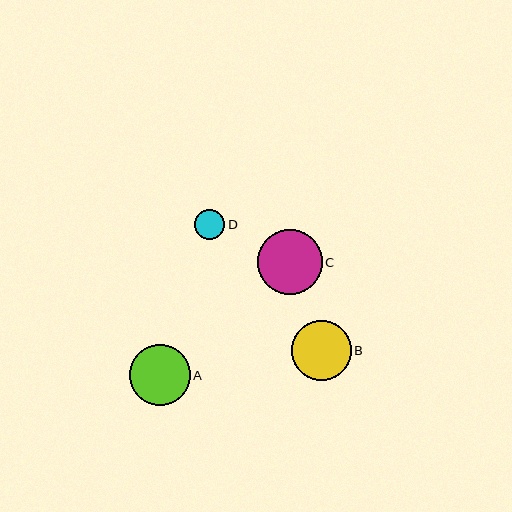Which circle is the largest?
Circle C is the largest with a size of approximately 65 pixels.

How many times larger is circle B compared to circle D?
Circle B is approximately 2.0 times the size of circle D.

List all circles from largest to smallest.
From largest to smallest: C, A, B, D.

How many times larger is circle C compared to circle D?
Circle C is approximately 2.1 times the size of circle D.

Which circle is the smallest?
Circle D is the smallest with a size of approximately 30 pixels.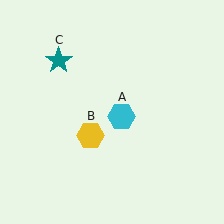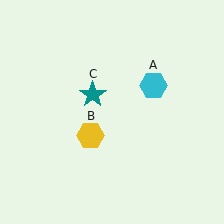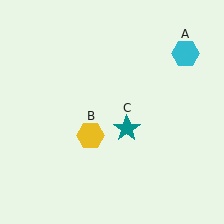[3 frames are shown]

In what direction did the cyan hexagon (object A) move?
The cyan hexagon (object A) moved up and to the right.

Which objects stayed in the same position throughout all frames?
Yellow hexagon (object B) remained stationary.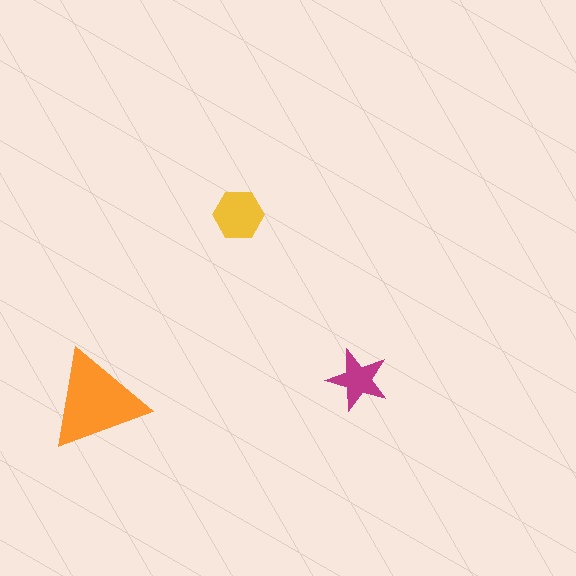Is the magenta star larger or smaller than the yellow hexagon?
Smaller.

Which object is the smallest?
The magenta star.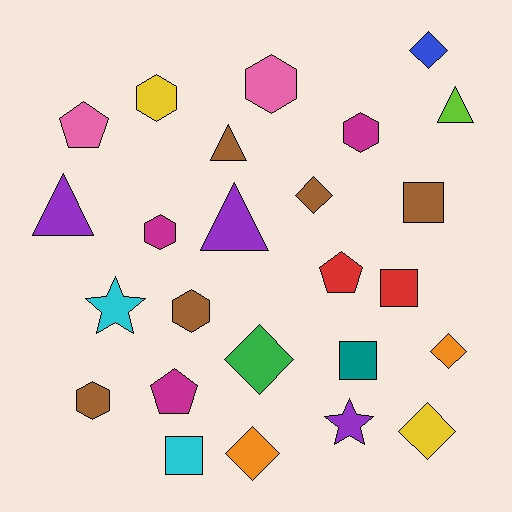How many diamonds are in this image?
There are 6 diamonds.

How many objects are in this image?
There are 25 objects.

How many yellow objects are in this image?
There are 2 yellow objects.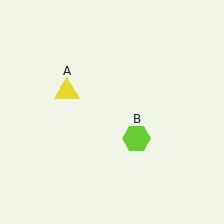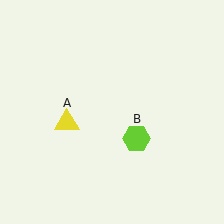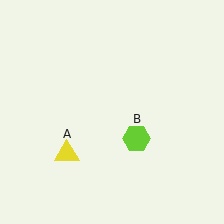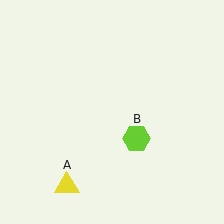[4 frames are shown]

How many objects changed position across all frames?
1 object changed position: yellow triangle (object A).